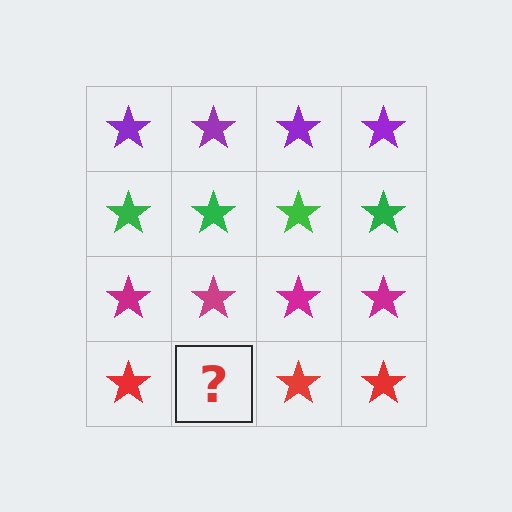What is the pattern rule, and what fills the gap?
The rule is that each row has a consistent color. The gap should be filled with a red star.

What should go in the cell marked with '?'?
The missing cell should contain a red star.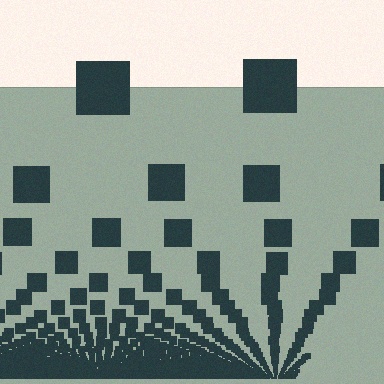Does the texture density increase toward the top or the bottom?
Density increases toward the bottom.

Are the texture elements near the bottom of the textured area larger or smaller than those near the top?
Smaller. The gradient is inverted — elements near the bottom are smaller and denser.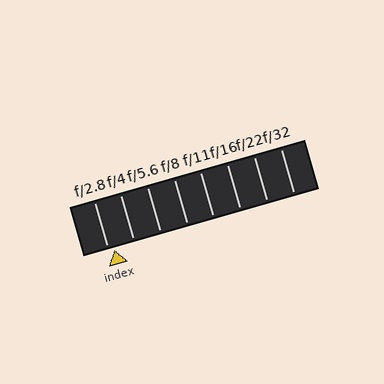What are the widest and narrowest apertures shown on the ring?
The widest aperture shown is f/2.8 and the narrowest is f/32.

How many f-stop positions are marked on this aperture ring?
There are 8 f-stop positions marked.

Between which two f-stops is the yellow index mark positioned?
The index mark is between f/2.8 and f/4.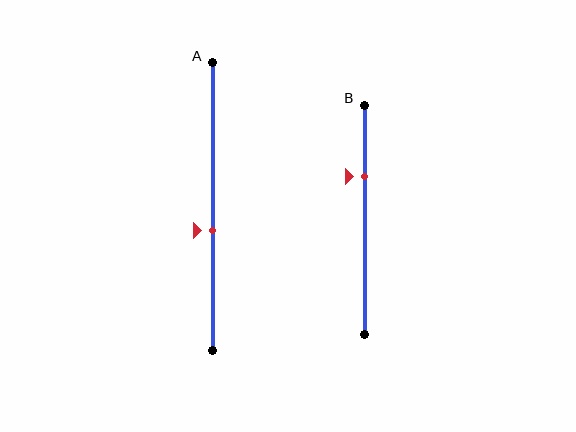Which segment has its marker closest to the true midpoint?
Segment A has its marker closest to the true midpoint.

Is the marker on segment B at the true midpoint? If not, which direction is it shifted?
No, the marker on segment B is shifted upward by about 19% of the segment length.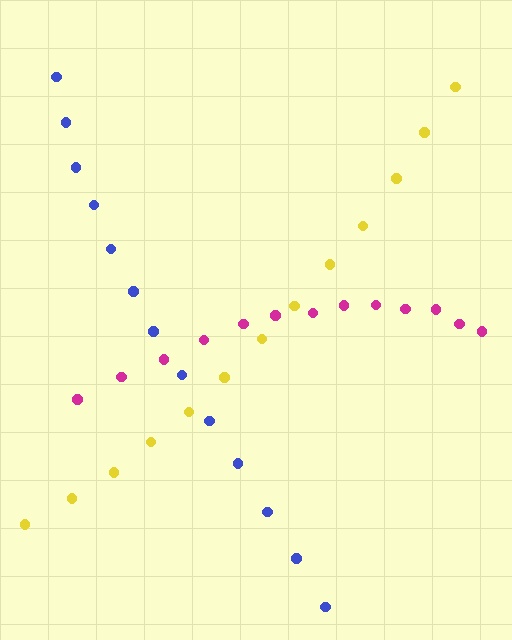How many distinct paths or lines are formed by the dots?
There are 3 distinct paths.